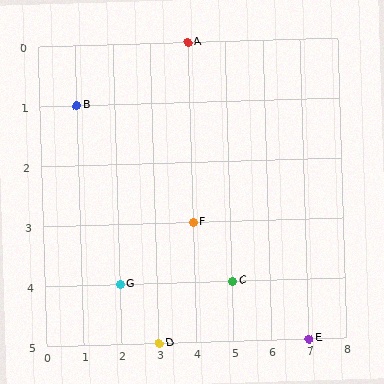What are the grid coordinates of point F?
Point F is at grid coordinates (4, 3).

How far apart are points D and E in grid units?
Points D and E are 4 columns apart.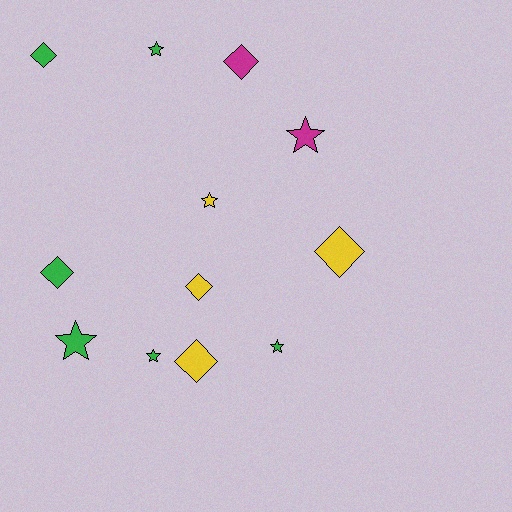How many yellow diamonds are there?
There are 3 yellow diamonds.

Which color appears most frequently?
Green, with 6 objects.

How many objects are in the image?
There are 12 objects.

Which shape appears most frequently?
Star, with 6 objects.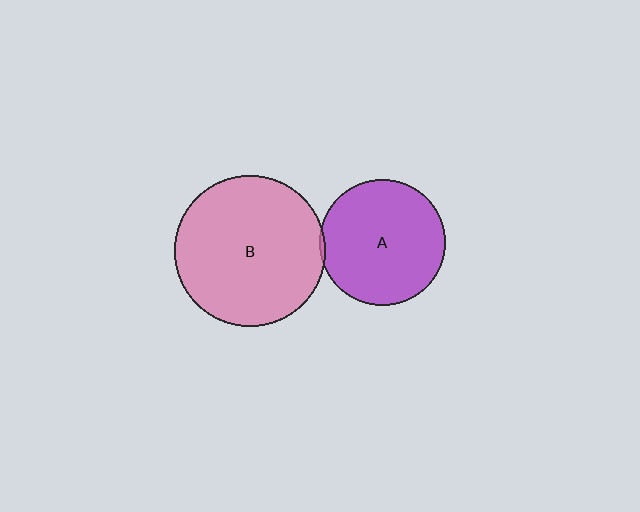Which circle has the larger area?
Circle B (pink).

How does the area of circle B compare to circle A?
Approximately 1.4 times.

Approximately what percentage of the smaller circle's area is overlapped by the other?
Approximately 5%.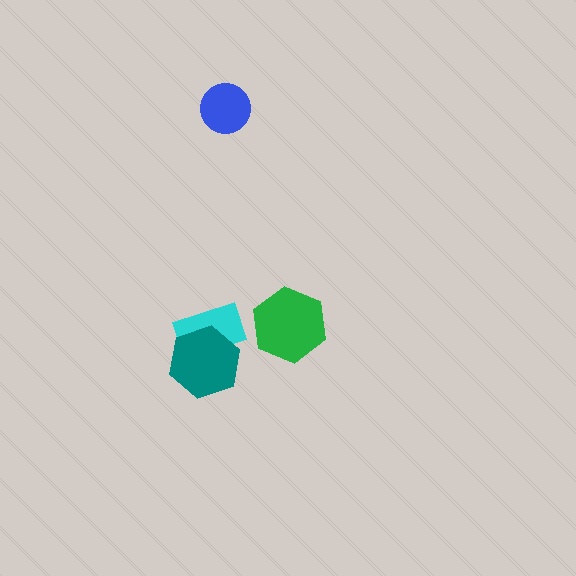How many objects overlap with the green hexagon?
0 objects overlap with the green hexagon.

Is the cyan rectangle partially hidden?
Yes, it is partially covered by another shape.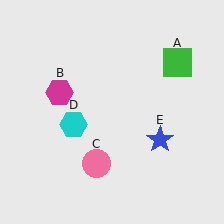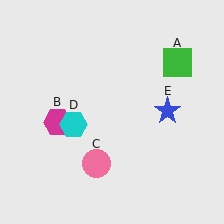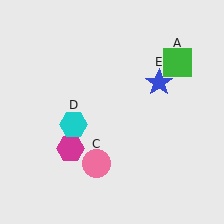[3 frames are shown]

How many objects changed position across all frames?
2 objects changed position: magenta hexagon (object B), blue star (object E).